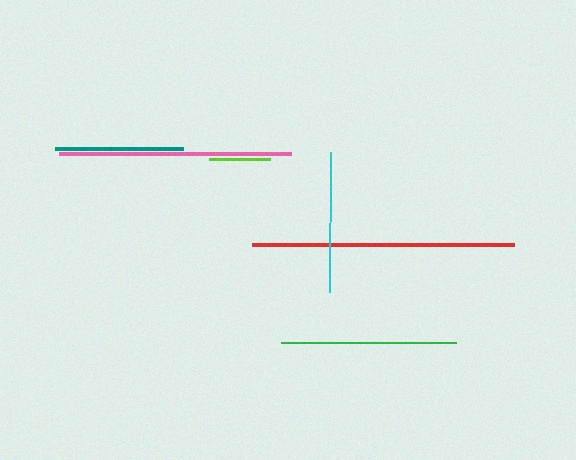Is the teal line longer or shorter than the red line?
The red line is longer than the teal line.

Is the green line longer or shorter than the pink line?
The pink line is longer than the green line.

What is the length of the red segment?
The red segment is approximately 262 pixels long.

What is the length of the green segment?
The green segment is approximately 174 pixels long.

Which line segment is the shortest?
The lime line is the shortest at approximately 61 pixels.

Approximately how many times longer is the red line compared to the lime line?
The red line is approximately 4.3 times the length of the lime line.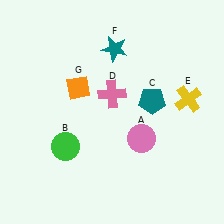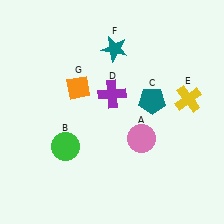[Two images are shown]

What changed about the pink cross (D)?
In Image 1, D is pink. In Image 2, it changed to purple.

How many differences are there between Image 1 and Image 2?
There is 1 difference between the two images.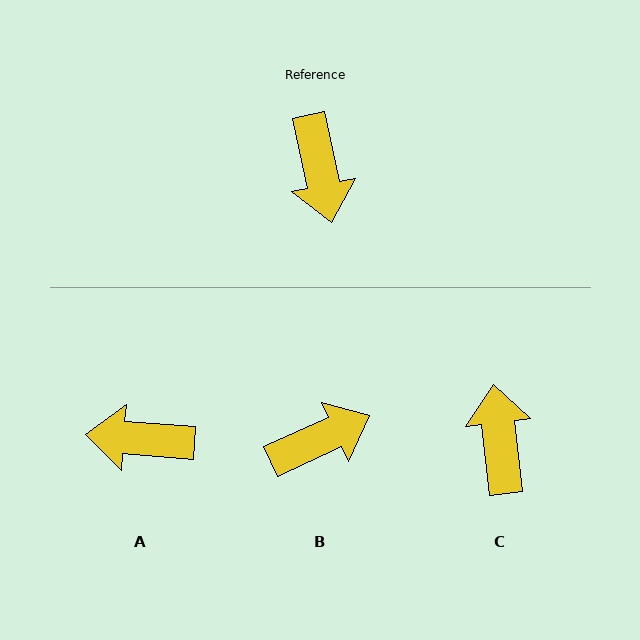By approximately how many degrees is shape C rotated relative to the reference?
Approximately 175 degrees counter-clockwise.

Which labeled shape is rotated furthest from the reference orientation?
C, about 175 degrees away.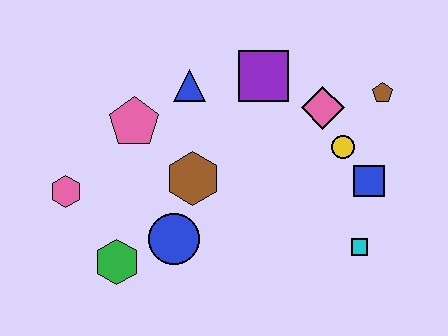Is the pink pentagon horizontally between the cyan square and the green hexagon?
Yes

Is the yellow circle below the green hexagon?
No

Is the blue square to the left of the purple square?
No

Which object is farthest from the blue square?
The pink hexagon is farthest from the blue square.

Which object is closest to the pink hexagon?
The green hexagon is closest to the pink hexagon.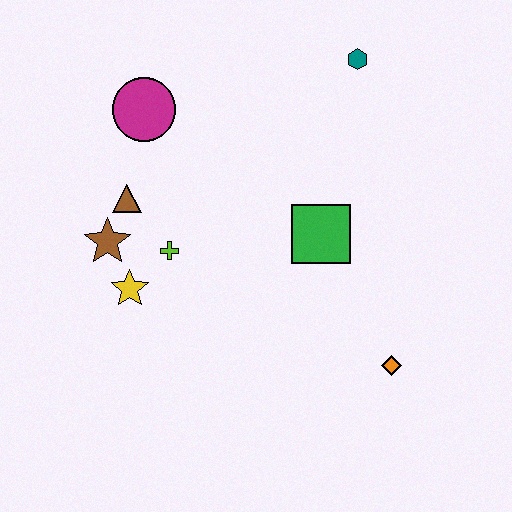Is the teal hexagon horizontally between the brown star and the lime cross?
No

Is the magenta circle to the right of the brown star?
Yes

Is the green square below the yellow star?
No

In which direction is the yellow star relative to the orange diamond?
The yellow star is to the left of the orange diamond.